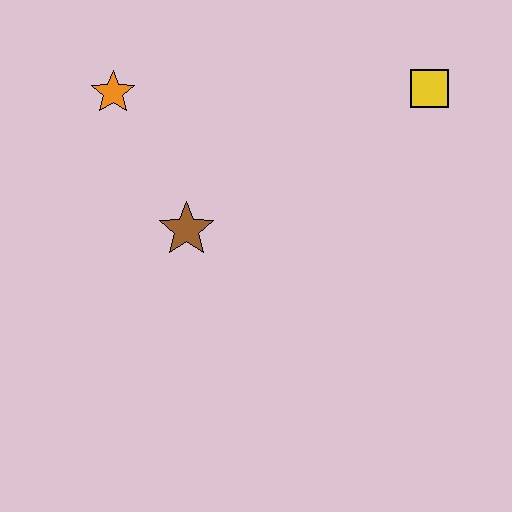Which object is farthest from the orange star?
The yellow square is farthest from the orange star.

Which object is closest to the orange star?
The brown star is closest to the orange star.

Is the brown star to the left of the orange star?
No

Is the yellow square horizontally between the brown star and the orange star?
No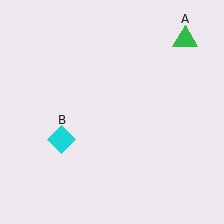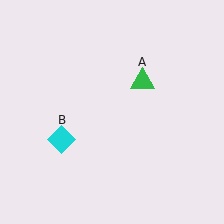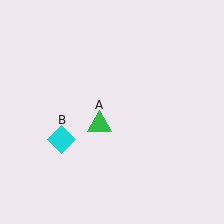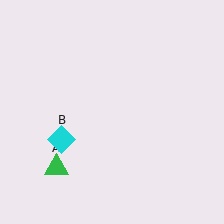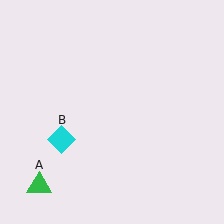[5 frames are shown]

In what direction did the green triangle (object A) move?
The green triangle (object A) moved down and to the left.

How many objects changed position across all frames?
1 object changed position: green triangle (object A).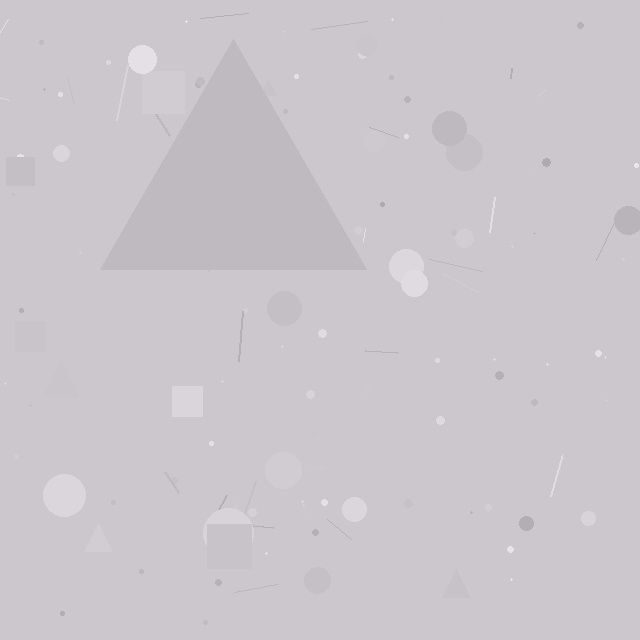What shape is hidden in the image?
A triangle is hidden in the image.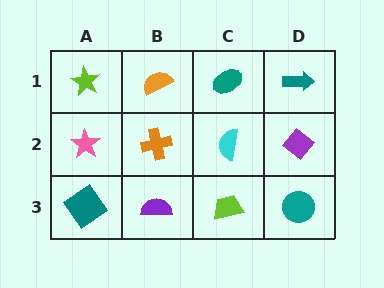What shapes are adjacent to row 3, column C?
A cyan semicircle (row 2, column C), a purple semicircle (row 3, column B), a teal circle (row 3, column D).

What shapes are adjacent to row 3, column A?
A pink star (row 2, column A), a purple semicircle (row 3, column B).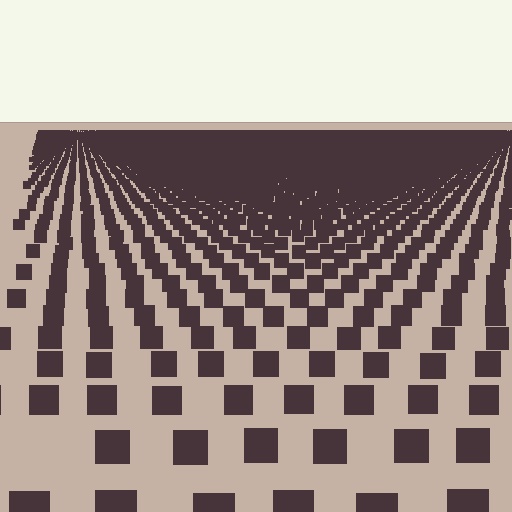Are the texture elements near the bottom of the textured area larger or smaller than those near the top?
Larger. Near the bottom, elements are closer to the viewer and appear at a bigger on-screen size.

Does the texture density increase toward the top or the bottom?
Density increases toward the top.